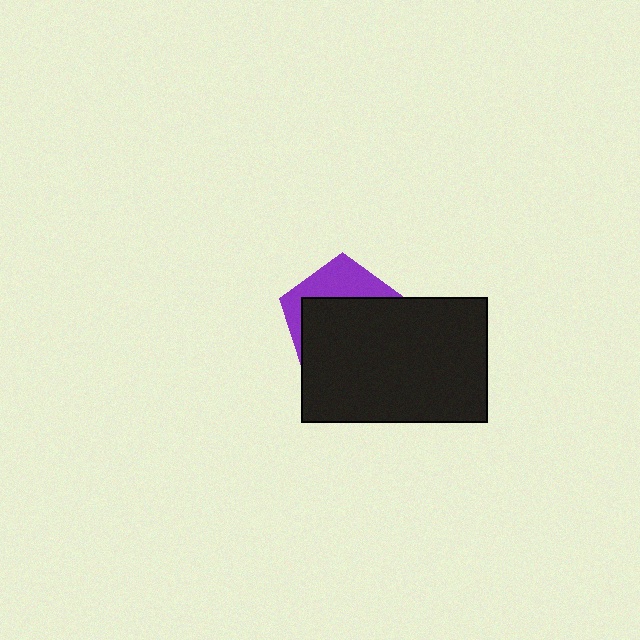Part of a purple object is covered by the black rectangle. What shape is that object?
It is a pentagon.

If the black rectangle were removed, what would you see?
You would see the complete purple pentagon.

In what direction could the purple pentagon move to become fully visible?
The purple pentagon could move up. That would shift it out from behind the black rectangle entirely.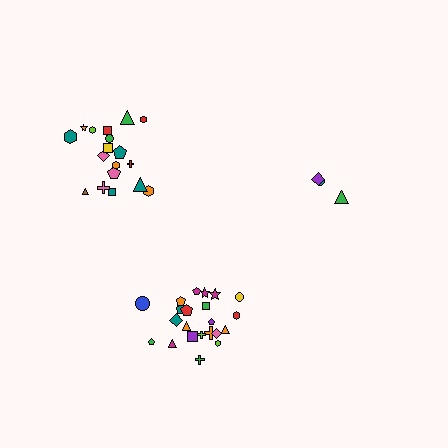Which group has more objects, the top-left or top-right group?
The top-left group.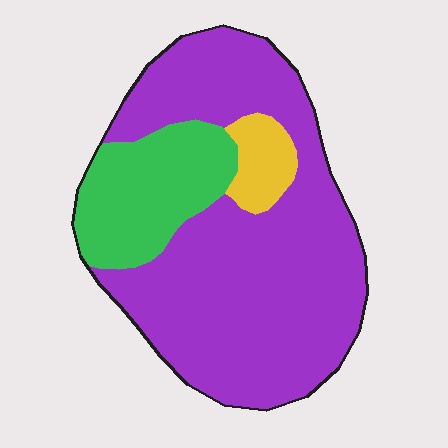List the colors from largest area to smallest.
From largest to smallest: purple, green, yellow.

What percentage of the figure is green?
Green takes up about one fifth (1/5) of the figure.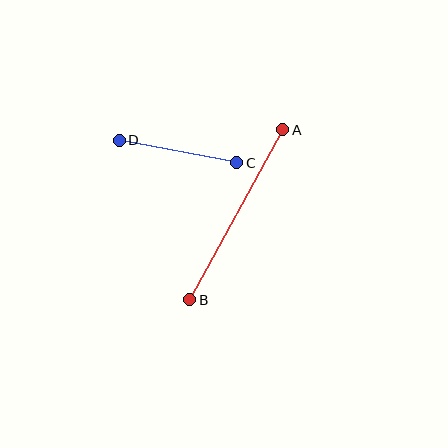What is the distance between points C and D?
The distance is approximately 120 pixels.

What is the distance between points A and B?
The distance is approximately 194 pixels.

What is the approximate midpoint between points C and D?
The midpoint is at approximately (178, 151) pixels.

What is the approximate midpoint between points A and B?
The midpoint is at approximately (236, 215) pixels.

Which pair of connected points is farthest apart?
Points A and B are farthest apart.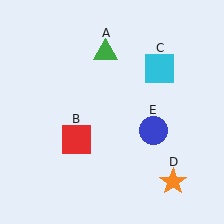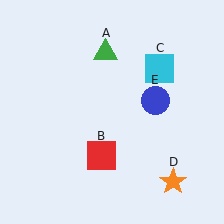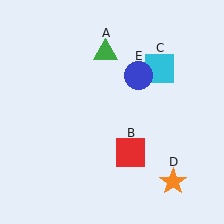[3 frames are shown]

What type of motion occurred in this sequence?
The red square (object B), blue circle (object E) rotated counterclockwise around the center of the scene.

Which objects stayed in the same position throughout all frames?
Green triangle (object A) and cyan square (object C) and orange star (object D) remained stationary.